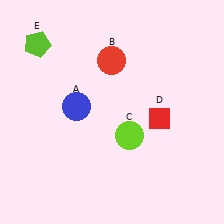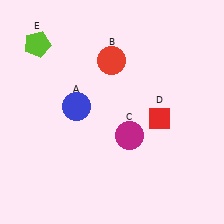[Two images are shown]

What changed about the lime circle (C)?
In Image 1, C is lime. In Image 2, it changed to magenta.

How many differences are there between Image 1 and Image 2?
There is 1 difference between the two images.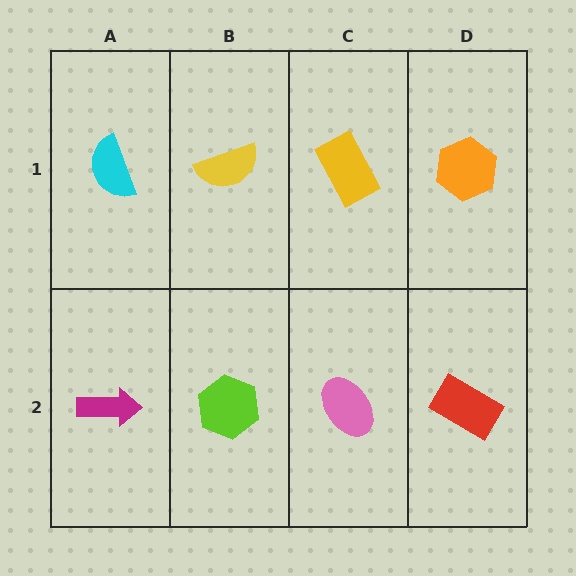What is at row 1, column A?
A cyan semicircle.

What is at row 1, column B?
A yellow semicircle.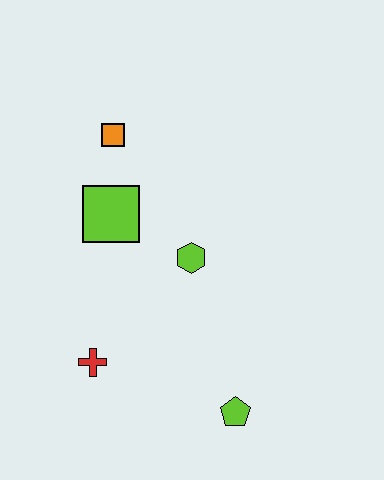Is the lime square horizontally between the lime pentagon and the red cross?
Yes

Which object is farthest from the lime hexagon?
The lime pentagon is farthest from the lime hexagon.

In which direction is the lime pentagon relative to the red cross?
The lime pentagon is to the right of the red cross.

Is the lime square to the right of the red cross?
Yes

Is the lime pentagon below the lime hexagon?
Yes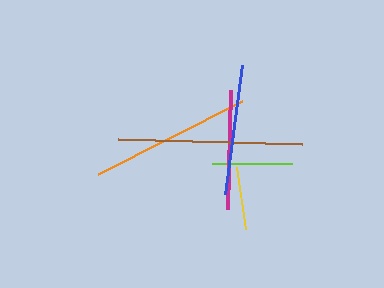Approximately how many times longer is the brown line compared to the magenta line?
The brown line is approximately 1.5 times the length of the magenta line.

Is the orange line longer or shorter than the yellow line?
The orange line is longer than the yellow line.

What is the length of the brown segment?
The brown segment is approximately 184 pixels long.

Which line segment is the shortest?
The yellow line is the shortest at approximately 63 pixels.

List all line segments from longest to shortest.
From longest to shortest: brown, orange, blue, magenta, lime, yellow.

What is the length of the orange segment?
The orange segment is approximately 161 pixels long.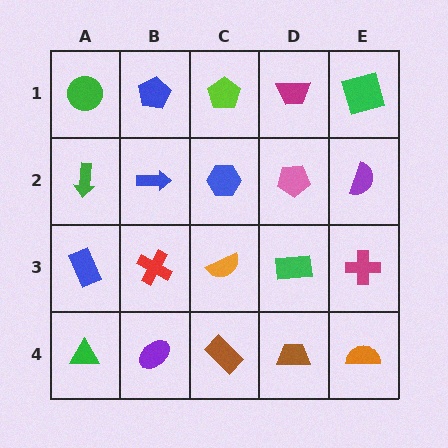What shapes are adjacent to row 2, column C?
A lime pentagon (row 1, column C), an orange semicircle (row 3, column C), a blue arrow (row 2, column B), a pink pentagon (row 2, column D).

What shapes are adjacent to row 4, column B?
A red cross (row 3, column B), a green triangle (row 4, column A), a brown rectangle (row 4, column C).